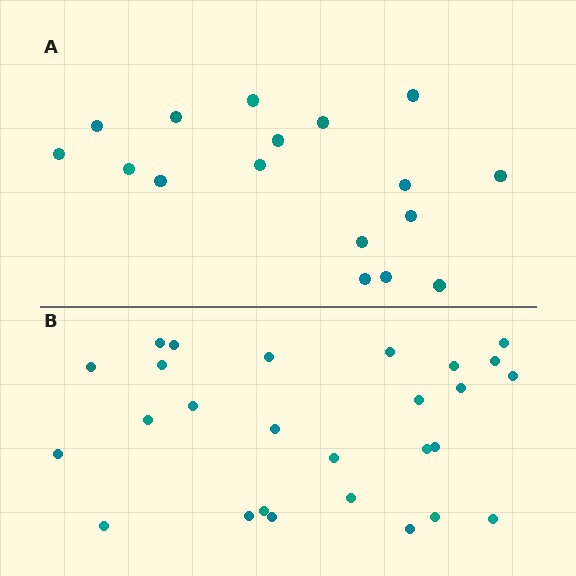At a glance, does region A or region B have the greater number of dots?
Region B (the bottom region) has more dots.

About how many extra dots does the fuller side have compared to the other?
Region B has roughly 10 or so more dots than region A.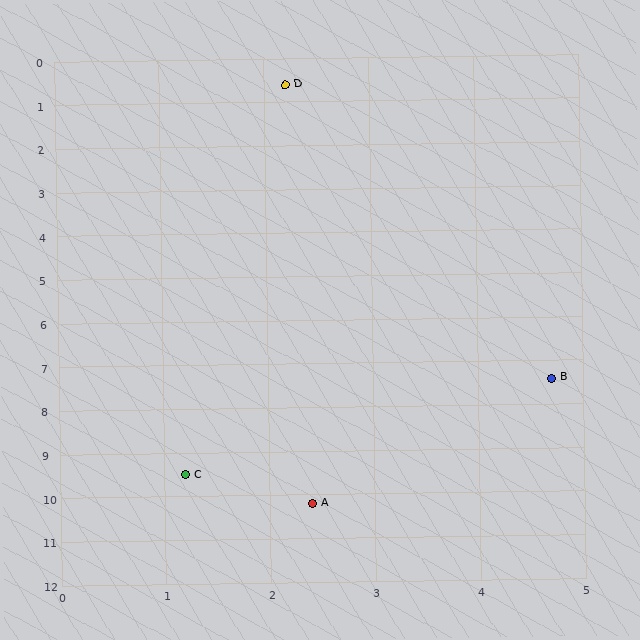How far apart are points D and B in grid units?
Points D and B are about 7.2 grid units apart.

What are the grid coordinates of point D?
Point D is at approximately (2.2, 0.6).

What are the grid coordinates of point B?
Point B is at approximately (4.7, 7.4).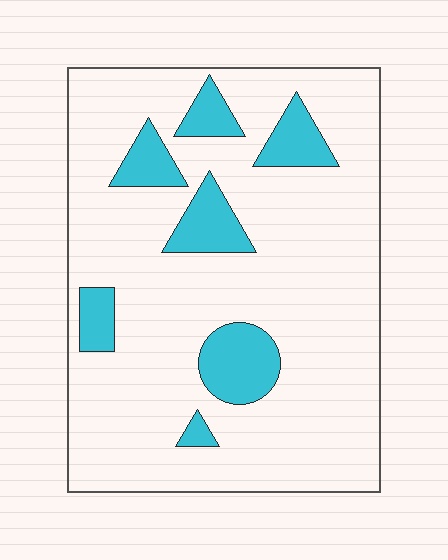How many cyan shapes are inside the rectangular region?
7.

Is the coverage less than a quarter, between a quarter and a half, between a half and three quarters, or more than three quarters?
Less than a quarter.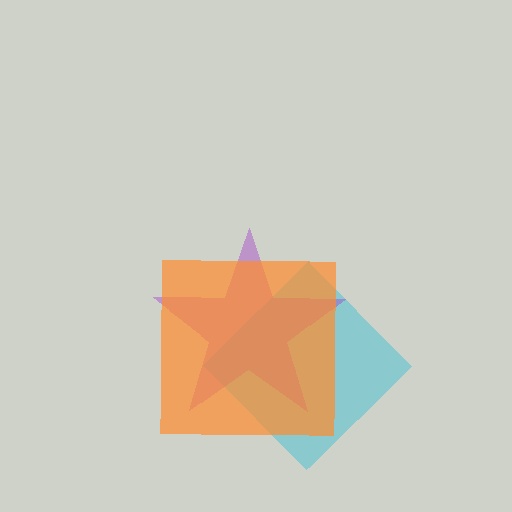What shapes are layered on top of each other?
The layered shapes are: a cyan diamond, a purple star, an orange square.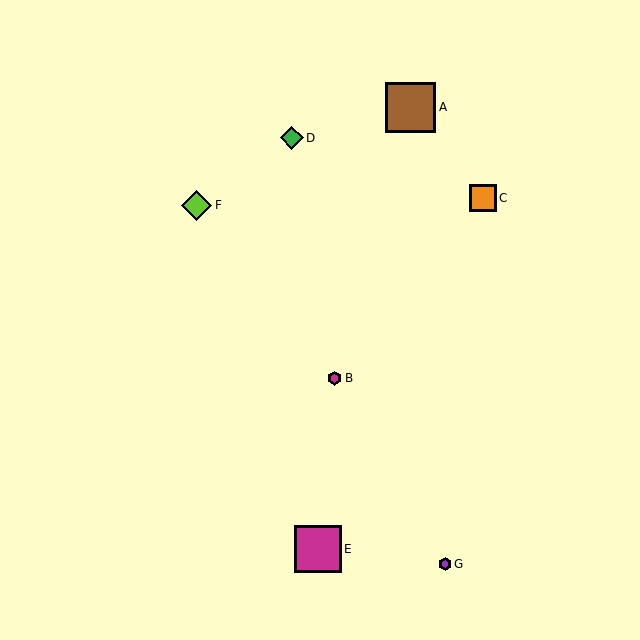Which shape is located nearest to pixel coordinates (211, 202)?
The lime diamond (labeled F) at (197, 205) is nearest to that location.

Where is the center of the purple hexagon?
The center of the purple hexagon is at (445, 564).